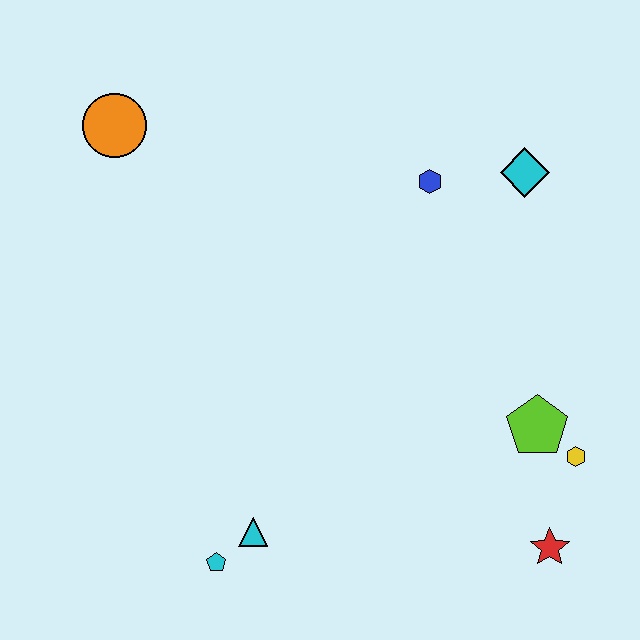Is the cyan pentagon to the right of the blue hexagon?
No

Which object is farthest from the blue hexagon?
The cyan pentagon is farthest from the blue hexagon.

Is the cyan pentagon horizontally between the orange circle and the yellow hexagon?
Yes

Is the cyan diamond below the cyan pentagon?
No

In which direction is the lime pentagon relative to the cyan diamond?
The lime pentagon is below the cyan diamond.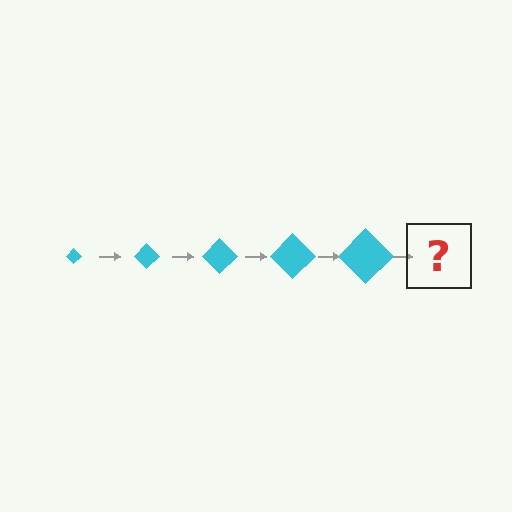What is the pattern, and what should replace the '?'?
The pattern is that the diamond gets progressively larger each step. The '?' should be a cyan diamond, larger than the previous one.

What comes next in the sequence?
The next element should be a cyan diamond, larger than the previous one.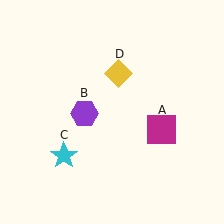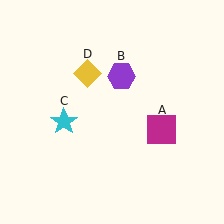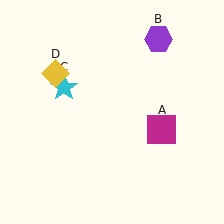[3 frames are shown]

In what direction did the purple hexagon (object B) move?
The purple hexagon (object B) moved up and to the right.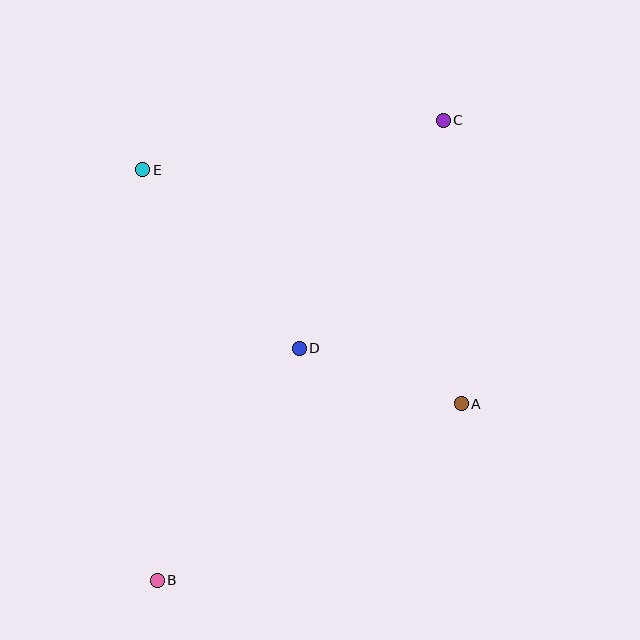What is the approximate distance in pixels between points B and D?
The distance between B and D is approximately 272 pixels.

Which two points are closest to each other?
Points A and D are closest to each other.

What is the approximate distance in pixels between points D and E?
The distance between D and E is approximately 237 pixels.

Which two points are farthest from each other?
Points B and C are farthest from each other.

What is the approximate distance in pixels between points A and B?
The distance between A and B is approximately 352 pixels.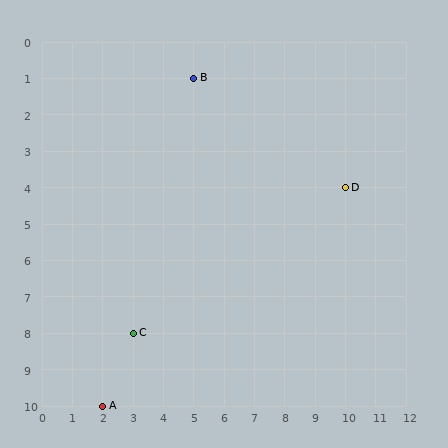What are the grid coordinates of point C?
Point C is at grid coordinates (3, 8).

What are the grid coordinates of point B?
Point B is at grid coordinates (5, 1).